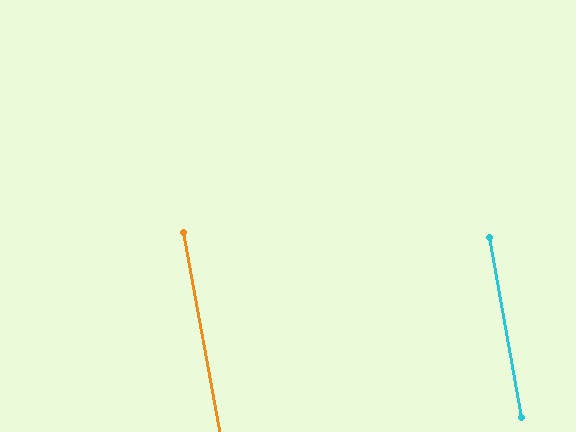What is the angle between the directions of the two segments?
Approximately 0 degrees.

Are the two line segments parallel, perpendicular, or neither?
Parallel — their directions differ by only 0.4°.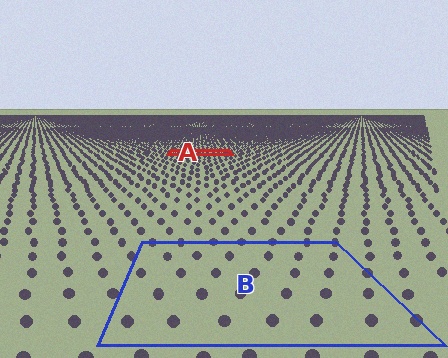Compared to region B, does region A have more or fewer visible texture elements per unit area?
Region A has more texture elements per unit area — they are packed more densely because it is farther away.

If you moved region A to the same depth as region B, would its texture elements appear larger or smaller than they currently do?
They would appear larger. At a closer depth, the same texture elements are projected at a bigger on-screen size.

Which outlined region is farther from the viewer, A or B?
Region A is farther from the viewer — the texture elements inside it appear smaller and more densely packed.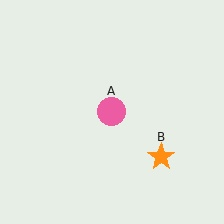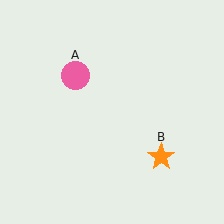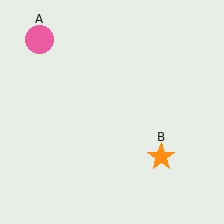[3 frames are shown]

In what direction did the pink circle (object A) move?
The pink circle (object A) moved up and to the left.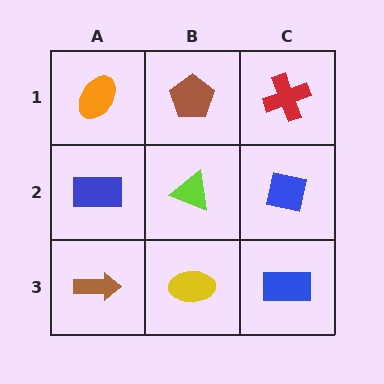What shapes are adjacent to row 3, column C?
A blue square (row 2, column C), a yellow ellipse (row 3, column B).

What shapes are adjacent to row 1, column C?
A blue square (row 2, column C), a brown pentagon (row 1, column B).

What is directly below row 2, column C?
A blue rectangle.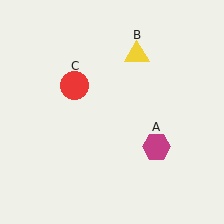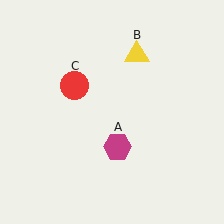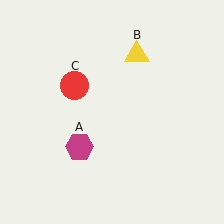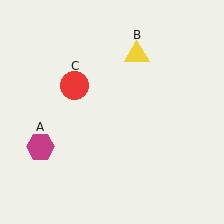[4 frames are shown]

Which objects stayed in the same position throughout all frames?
Yellow triangle (object B) and red circle (object C) remained stationary.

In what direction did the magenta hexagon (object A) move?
The magenta hexagon (object A) moved left.